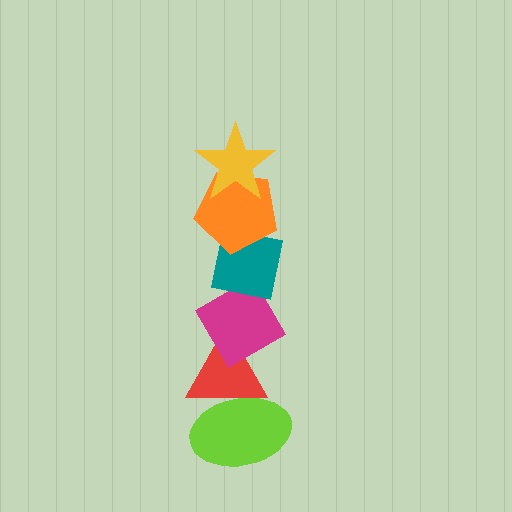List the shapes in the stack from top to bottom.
From top to bottom: the yellow star, the orange pentagon, the teal square, the magenta diamond, the red triangle, the lime ellipse.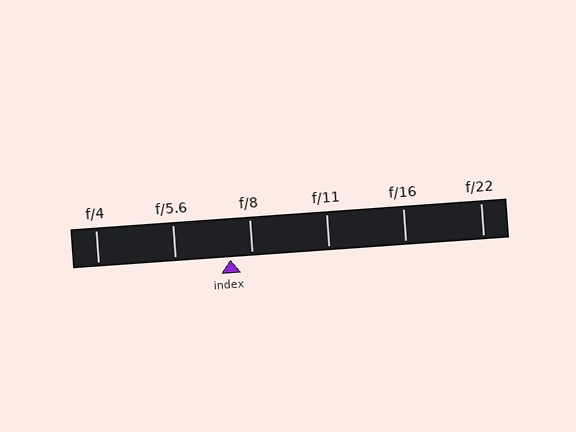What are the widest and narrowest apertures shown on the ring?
The widest aperture shown is f/4 and the narrowest is f/22.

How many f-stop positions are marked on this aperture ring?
There are 6 f-stop positions marked.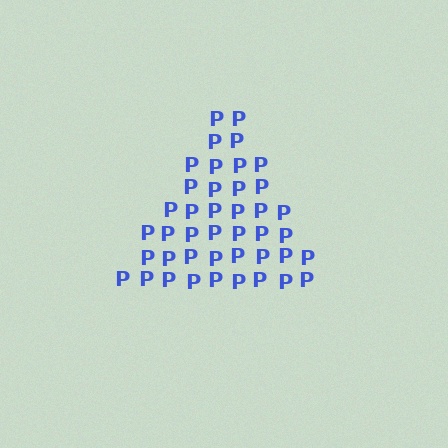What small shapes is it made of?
It is made of small letter P's.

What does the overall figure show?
The overall figure shows a triangle.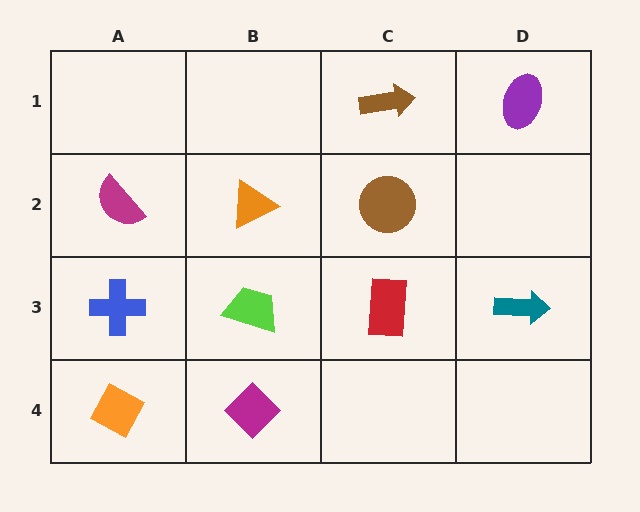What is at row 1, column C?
A brown arrow.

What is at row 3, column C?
A red rectangle.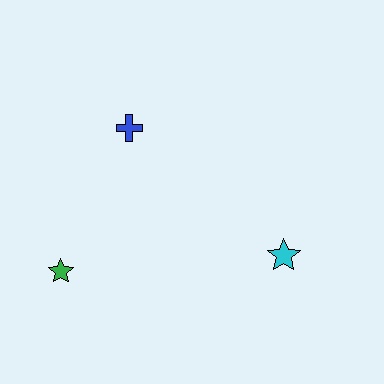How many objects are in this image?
There are 3 objects.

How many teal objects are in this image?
There are no teal objects.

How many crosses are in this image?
There is 1 cross.